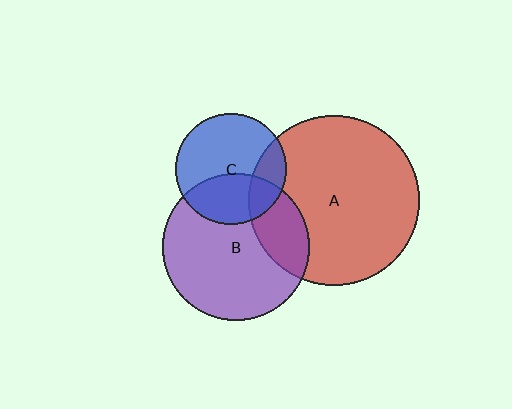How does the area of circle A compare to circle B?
Approximately 1.3 times.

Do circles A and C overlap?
Yes.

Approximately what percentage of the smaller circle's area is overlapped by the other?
Approximately 20%.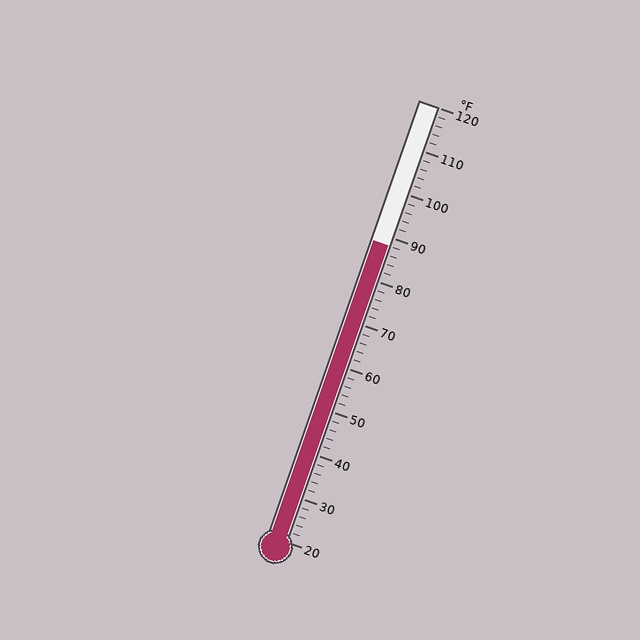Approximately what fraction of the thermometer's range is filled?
The thermometer is filled to approximately 70% of its range.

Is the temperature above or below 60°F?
The temperature is above 60°F.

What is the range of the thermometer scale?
The thermometer scale ranges from 20°F to 120°F.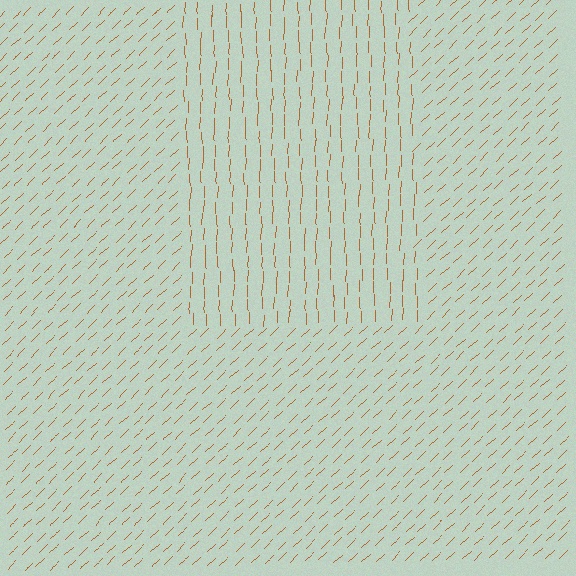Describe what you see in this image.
The image is filled with small brown line segments. A rectangle region in the image has lines oriented differently from the surrounding lines, creating a visible texture boundary.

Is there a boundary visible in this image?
Yes, there is a texture boundary formed by a change in line orientation.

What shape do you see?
I see a rectangle.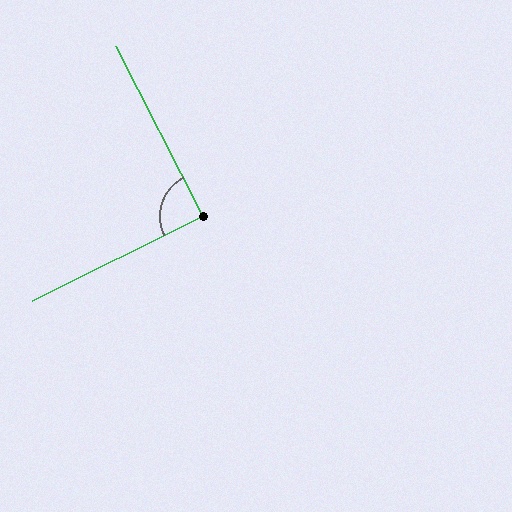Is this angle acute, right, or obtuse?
It is approximately a right angle.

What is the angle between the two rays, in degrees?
Approximately 89 degrees.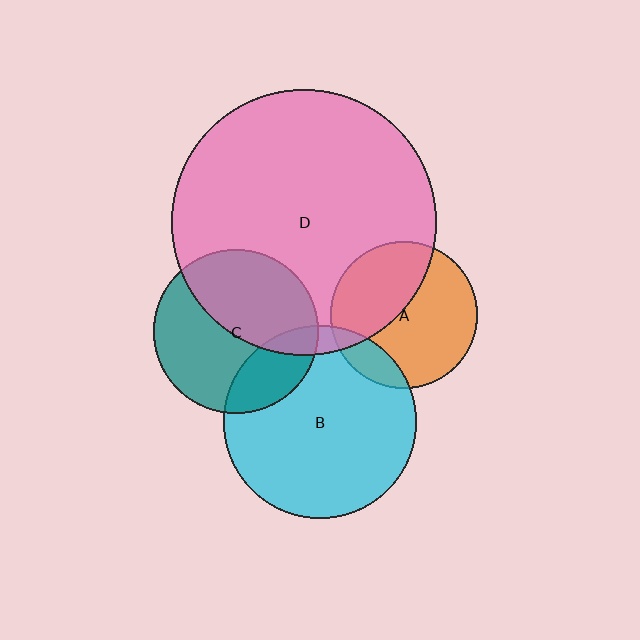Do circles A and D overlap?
Yes.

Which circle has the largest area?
Circle D (pink).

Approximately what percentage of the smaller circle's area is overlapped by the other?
Approximately 40%.